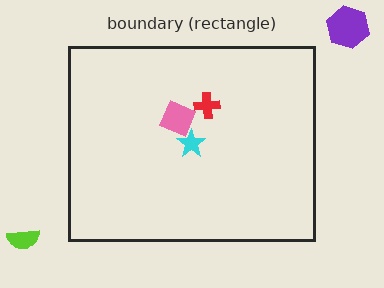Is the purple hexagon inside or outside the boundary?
Outside.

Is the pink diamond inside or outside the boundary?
Inside.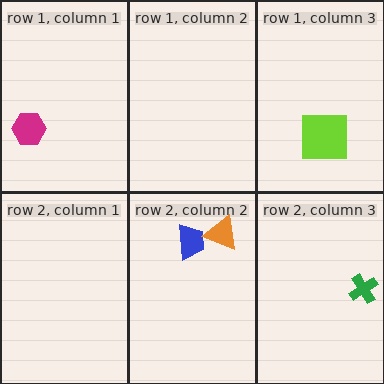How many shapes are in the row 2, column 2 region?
2.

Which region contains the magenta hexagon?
The row 1, column 1 region.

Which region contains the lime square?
The row 1, column 3 region.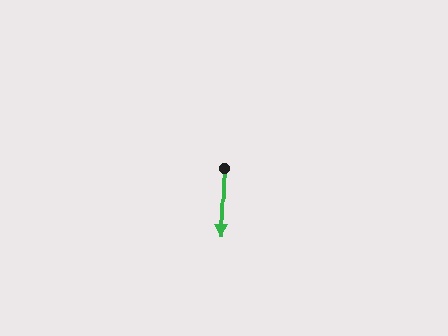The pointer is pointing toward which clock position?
Roughly 6 o'clock.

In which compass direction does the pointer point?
South.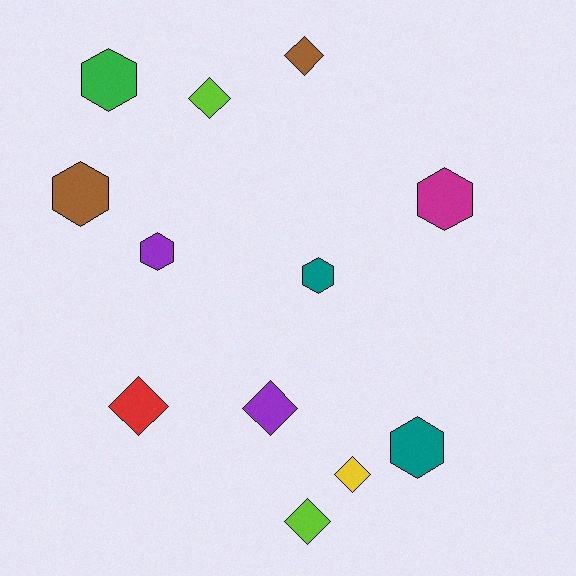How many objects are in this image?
There are 12 objects.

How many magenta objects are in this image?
There is 1 magenta object.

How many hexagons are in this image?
There are 6 hexagons.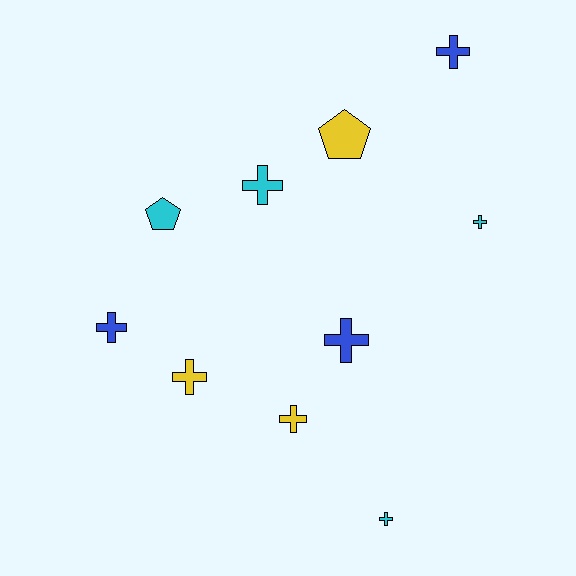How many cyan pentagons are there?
There is 1 cyan pentagon.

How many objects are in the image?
There are 10 objects.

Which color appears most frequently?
Cyan, with 4 objects.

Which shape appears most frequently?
Cross, with 8 objects.